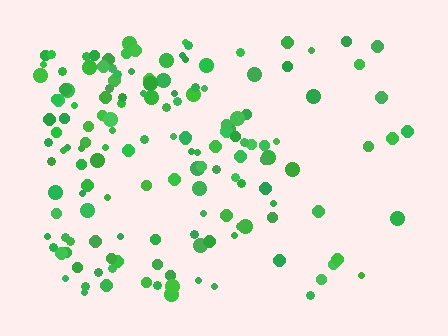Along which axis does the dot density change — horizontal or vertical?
Horizontal.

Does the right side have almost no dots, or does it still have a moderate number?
Still a moderate number, just noticeably fewer than the left.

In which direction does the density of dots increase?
From right to left, with the left side densest.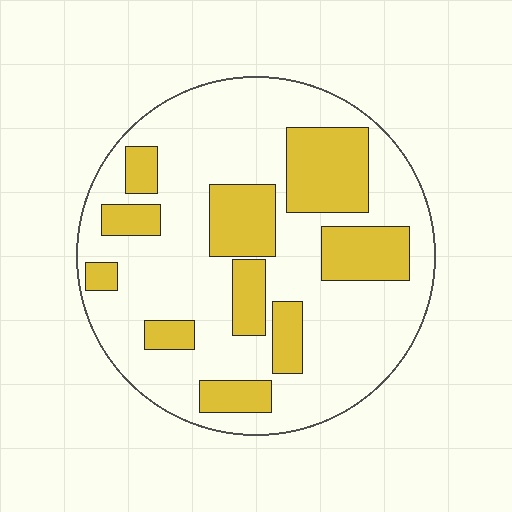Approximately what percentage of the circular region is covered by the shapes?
Approximately 30%.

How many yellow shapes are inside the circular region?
10.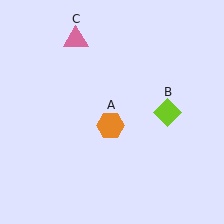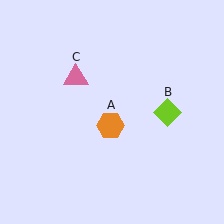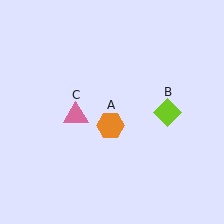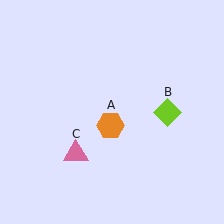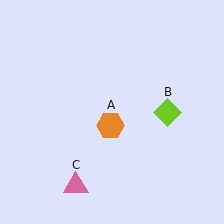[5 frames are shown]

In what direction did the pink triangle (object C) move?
The pink triangle (object C) moved down.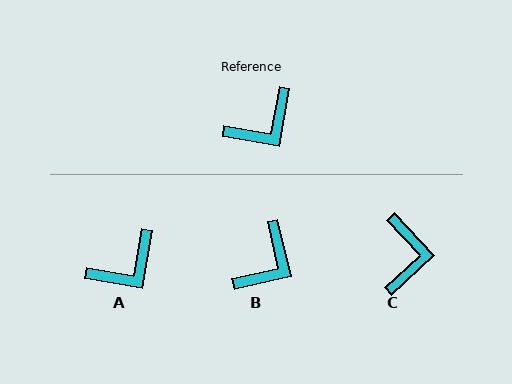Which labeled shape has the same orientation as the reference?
A.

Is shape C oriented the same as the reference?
No, it is off by about 53 degrees.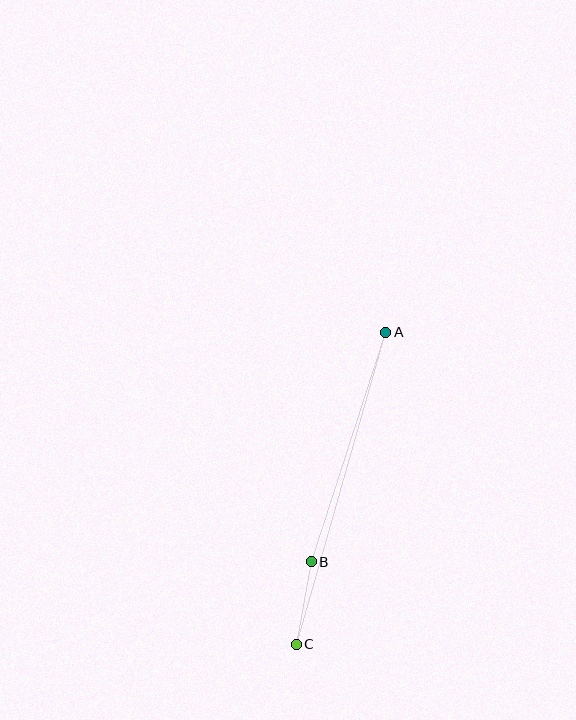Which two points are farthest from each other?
Points A and C are farthest from each other.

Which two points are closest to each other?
Points B and C are closest to each other.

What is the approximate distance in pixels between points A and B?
The distance between A and B is approximately 241 pixels.